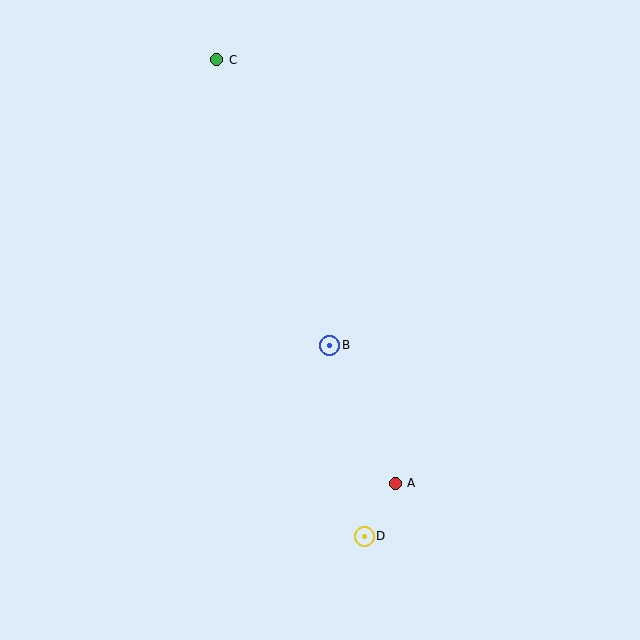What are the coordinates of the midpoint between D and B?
The midpoint between D and B is at (347, 441).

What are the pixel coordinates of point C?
Point C is at (217, 60).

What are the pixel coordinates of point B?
Point B is at (330, 345).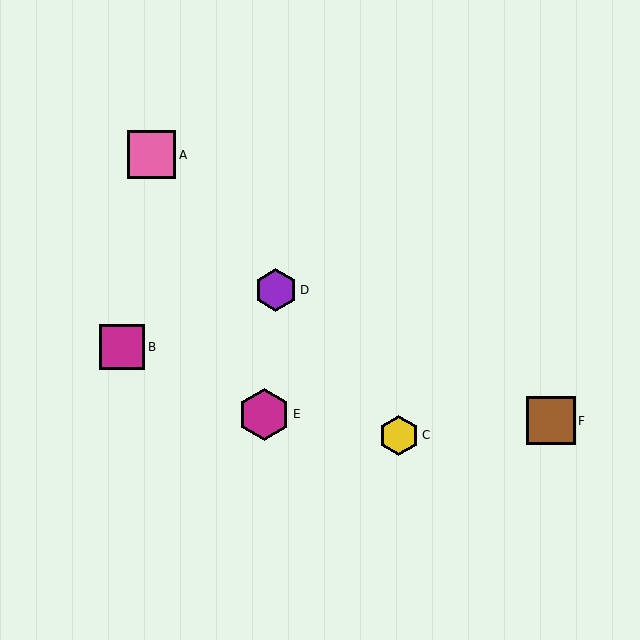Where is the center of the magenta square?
The center of the magenta square is at (122, 347).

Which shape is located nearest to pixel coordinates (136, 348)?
The magenta square (labeled B) at (122, 347) is nearest to that location.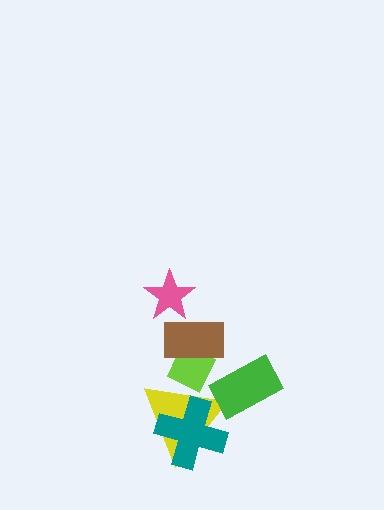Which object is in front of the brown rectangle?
The pink star is in front of the brown rectangle.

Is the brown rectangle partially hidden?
Yes, it is partially covered by another shape.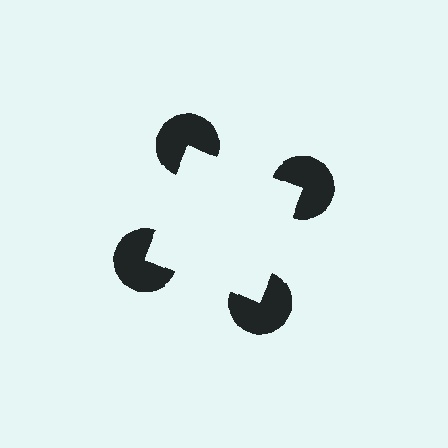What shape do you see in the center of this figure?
An illusory square — its edges are inferred from the aligned wedge cuts in the pac-man discs, not physically drawn.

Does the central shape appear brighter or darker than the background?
It typically appears slightly brighter than the background, even though no actual brightness change is drawn.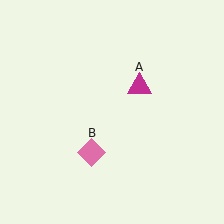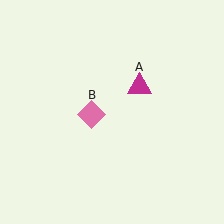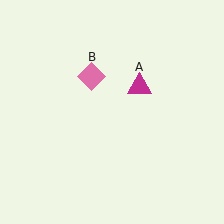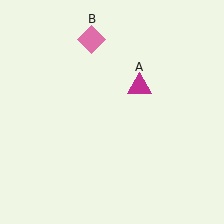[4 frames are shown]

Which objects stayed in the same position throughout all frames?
Magenta triangle (object A) remained stationary.